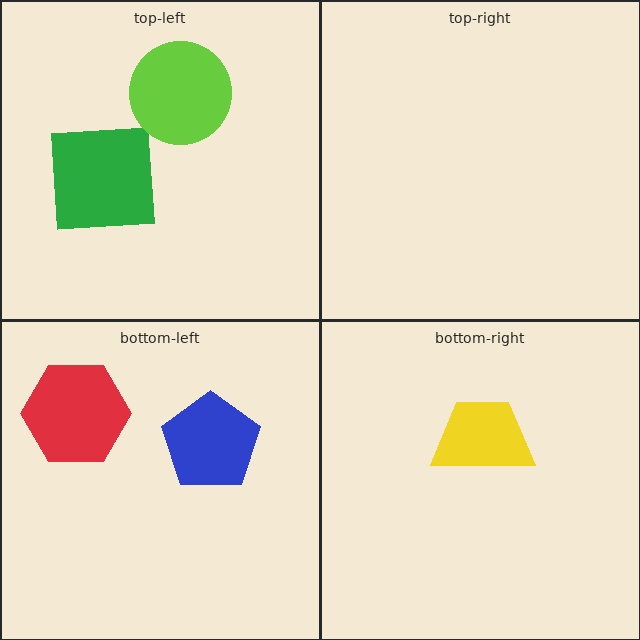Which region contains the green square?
The top-left region.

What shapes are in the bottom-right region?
The yellow trapezoid.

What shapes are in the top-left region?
The green square, the lime circle.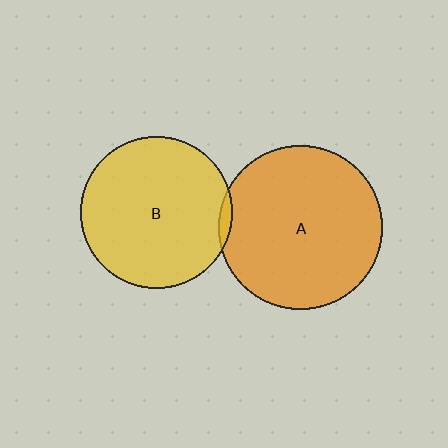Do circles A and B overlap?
Yes.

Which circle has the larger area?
Circle A (orange).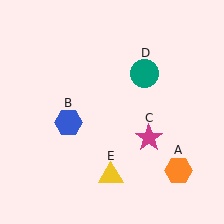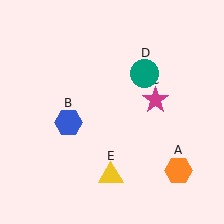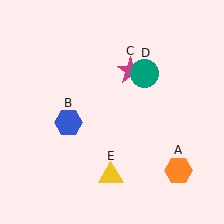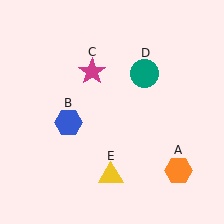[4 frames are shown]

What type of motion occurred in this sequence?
The magenta star (object C) rotated counterclockwise around the center of the scene.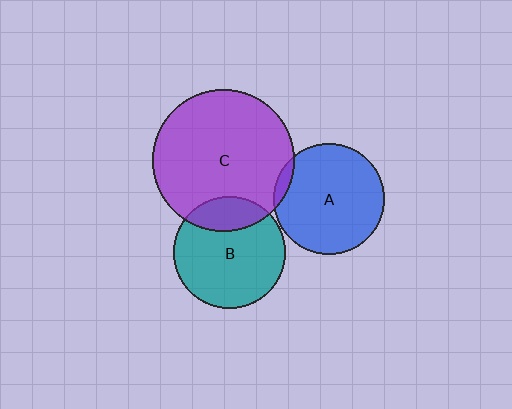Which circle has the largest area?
Circle C (purple).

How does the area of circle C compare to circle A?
Approximately 1.6 times.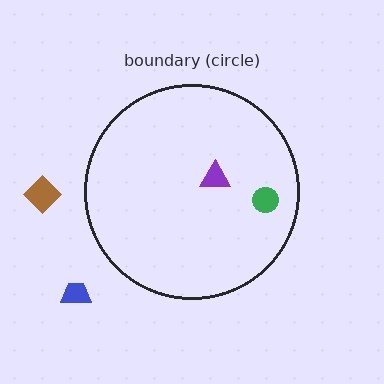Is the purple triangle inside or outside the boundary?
Inside.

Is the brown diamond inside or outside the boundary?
Outside.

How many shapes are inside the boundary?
2 inside, 2 outside.